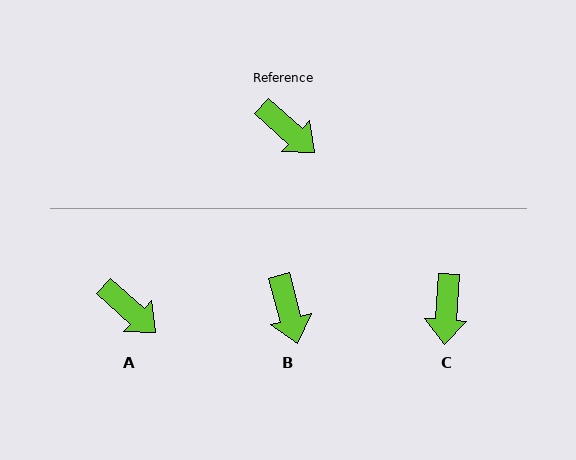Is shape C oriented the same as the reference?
No, it is off by about 52 degrees.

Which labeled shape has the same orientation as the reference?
A.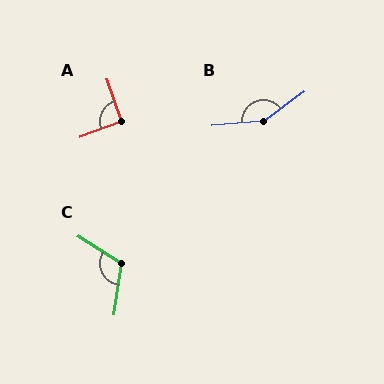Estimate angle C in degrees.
Approximately 114 degrees.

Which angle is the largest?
B, at approximately 149 degrees.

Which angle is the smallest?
A, at approximately 90 degrees.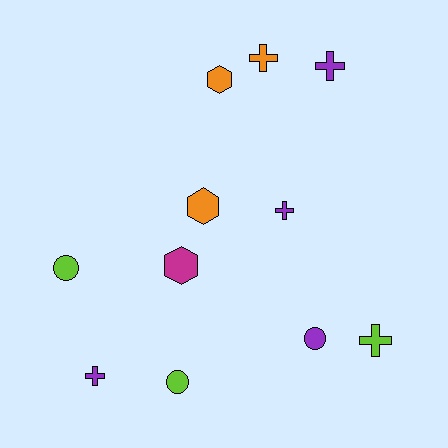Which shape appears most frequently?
Cross, with 5 objects.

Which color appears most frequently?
Purple, with 4 objects.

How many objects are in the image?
There are 11 objects.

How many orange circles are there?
There are no orange circles.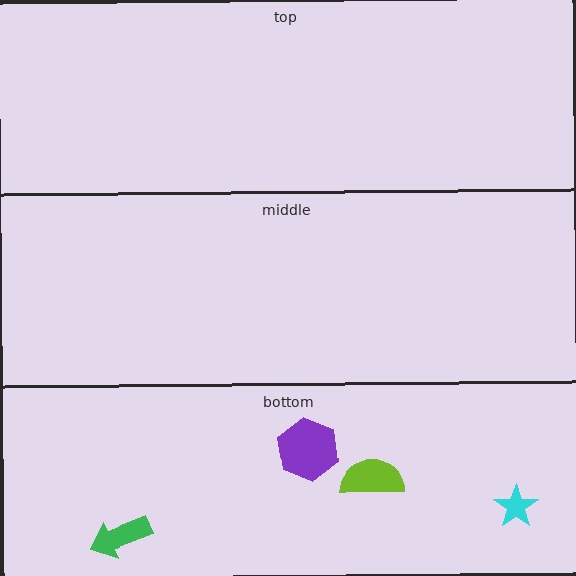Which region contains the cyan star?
The bottom region.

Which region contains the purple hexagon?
The bottom region.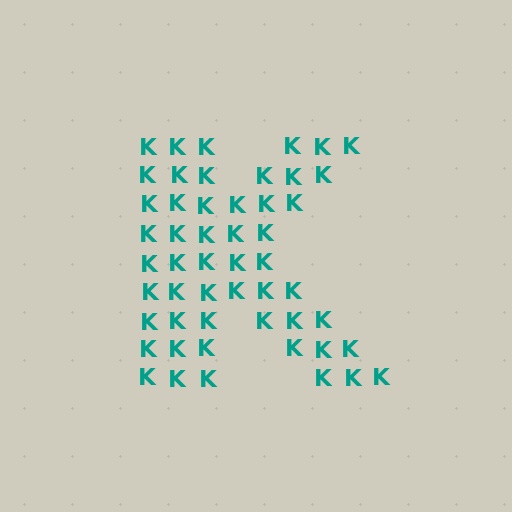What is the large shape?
The large shape is the letter K.